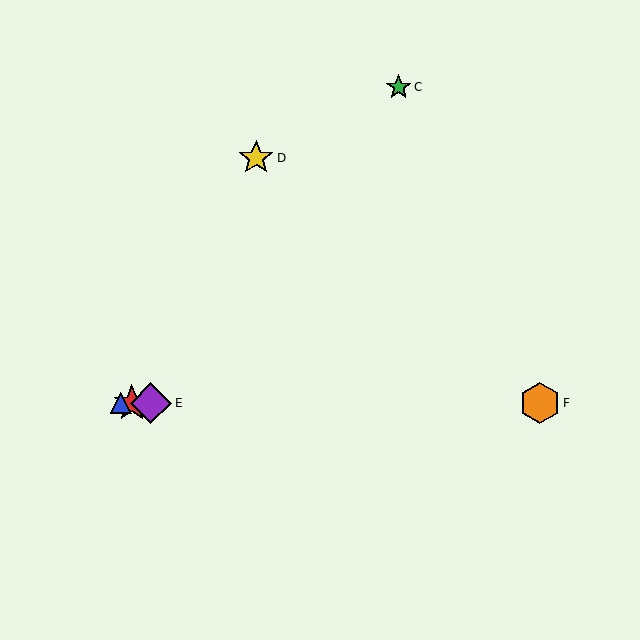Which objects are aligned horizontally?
Objects A, B, E, F are aligned horizontally.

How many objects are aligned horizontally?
4 objects (A, B, E, F) are aligned horizontally.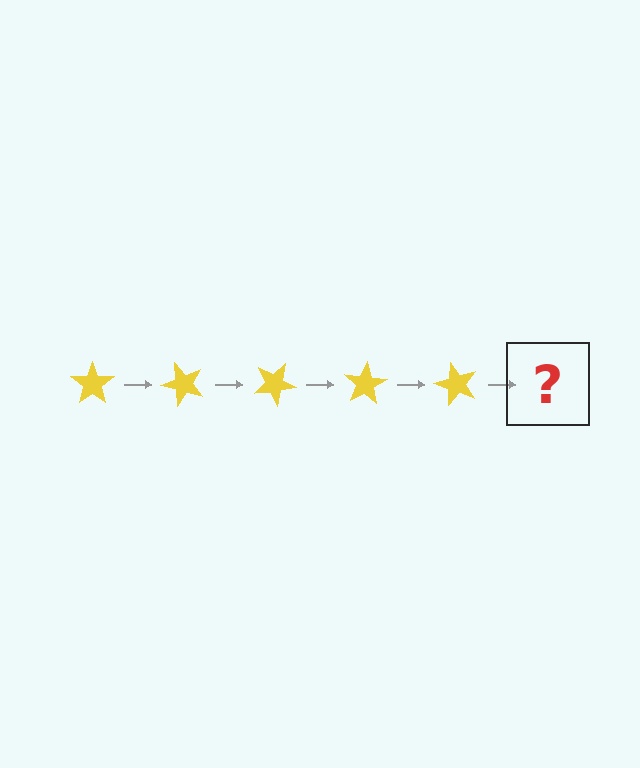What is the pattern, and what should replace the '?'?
The pattern is that the star rotates 50 degrees each step. The '?' should be a yellow star rotated 250 degrees.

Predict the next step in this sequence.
The next step is a yellow star rotated 250 degrees.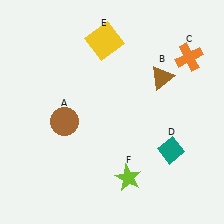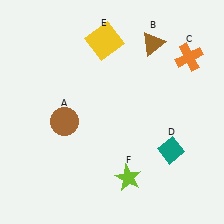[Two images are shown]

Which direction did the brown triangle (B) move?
The brown triangle (B) moved up.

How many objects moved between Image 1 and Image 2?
1 object moved between the two images.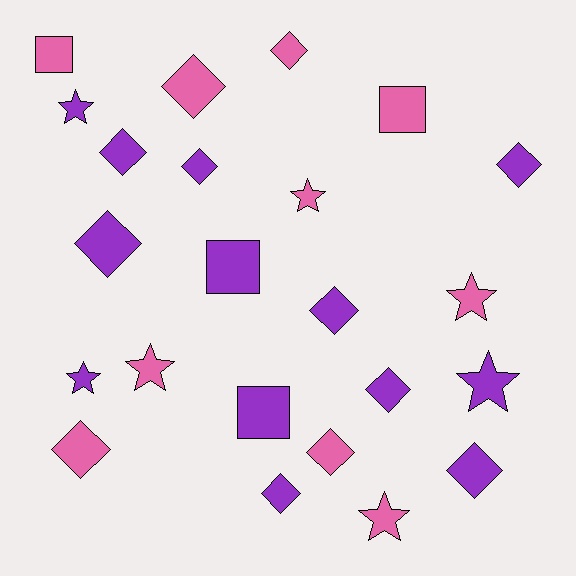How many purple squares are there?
There are 2 purple squares.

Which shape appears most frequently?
Diamond, with 12 objects.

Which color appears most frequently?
Purple, with 13 objects.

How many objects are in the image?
There are 23 objects.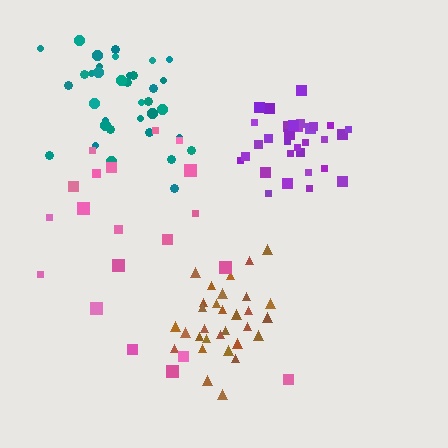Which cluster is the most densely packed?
Purple.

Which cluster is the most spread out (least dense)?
Pink.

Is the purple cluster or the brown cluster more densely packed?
Purple.